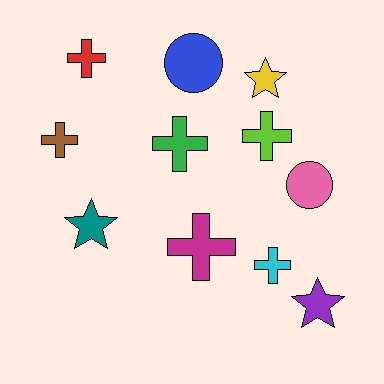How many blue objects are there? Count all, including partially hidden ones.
There is 1 blue object.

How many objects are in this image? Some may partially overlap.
There are 11 objects.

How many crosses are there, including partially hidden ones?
There are 6 crosses.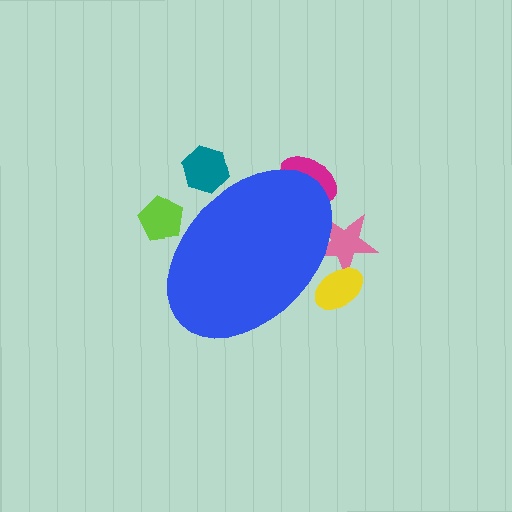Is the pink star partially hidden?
Yes, the pink star is partially hidden behind the blue ellipse.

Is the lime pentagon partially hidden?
Yes, the lime pentagon is partially hidden behind the blue ellipse.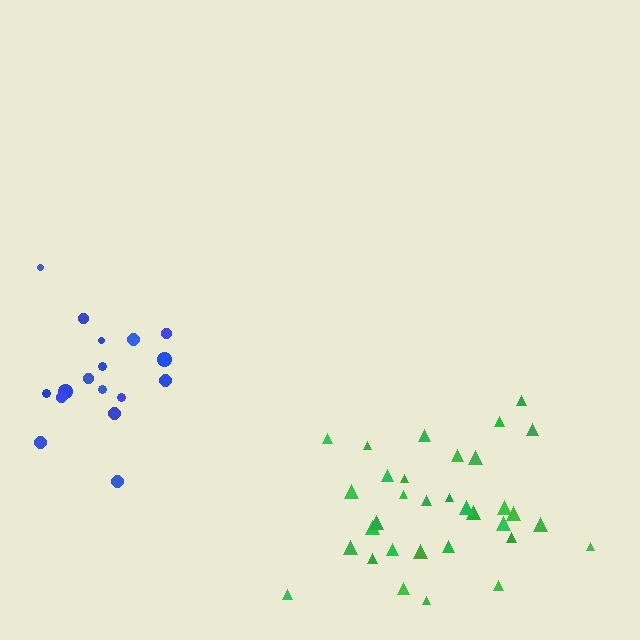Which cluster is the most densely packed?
Blue.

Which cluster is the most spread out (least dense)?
Green.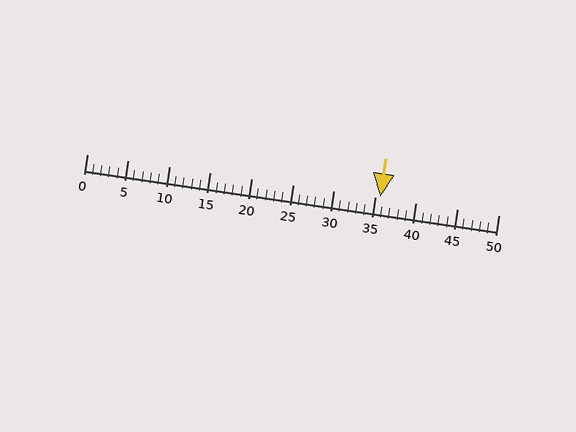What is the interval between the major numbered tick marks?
The major tick marks are spaced 5 units apart.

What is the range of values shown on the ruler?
The ruler shows values from 0 to 50.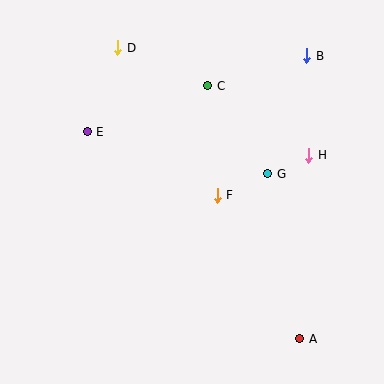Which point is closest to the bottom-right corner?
Point A is closest to the bottom-right corner.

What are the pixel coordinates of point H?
Point H is at (309, 155).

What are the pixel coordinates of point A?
Point A is at (300, 339).